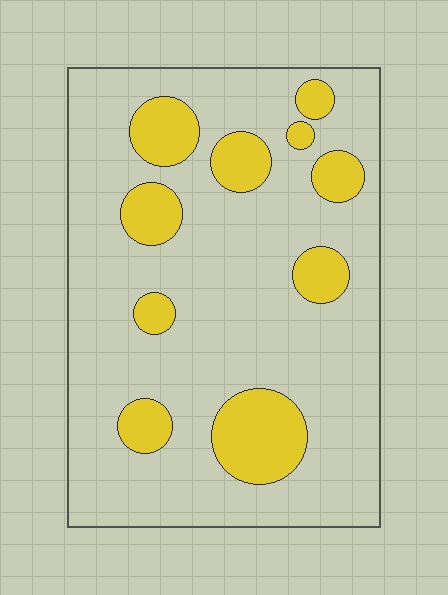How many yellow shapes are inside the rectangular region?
10.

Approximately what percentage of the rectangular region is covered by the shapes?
Approximately 20%.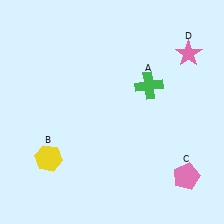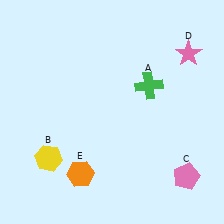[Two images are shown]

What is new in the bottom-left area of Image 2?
An orange hexagon (E) was added in the bottom-left area of Image 2.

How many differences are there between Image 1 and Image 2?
There is 1 difference between the two images.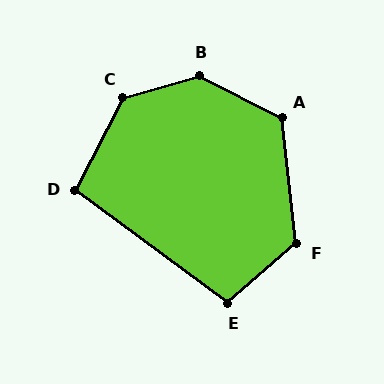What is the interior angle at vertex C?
Approximately 134 degrees (obtuse).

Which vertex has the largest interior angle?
B, at approximately 137 degrees.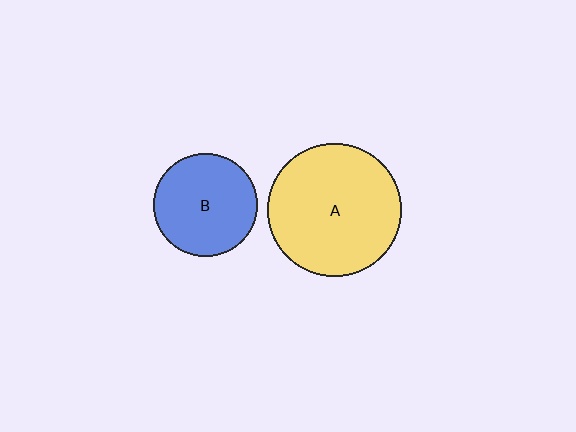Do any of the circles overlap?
No, none of the circles overlap.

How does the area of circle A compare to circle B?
Approximately 1.7 times.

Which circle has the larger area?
Circle A (yellow).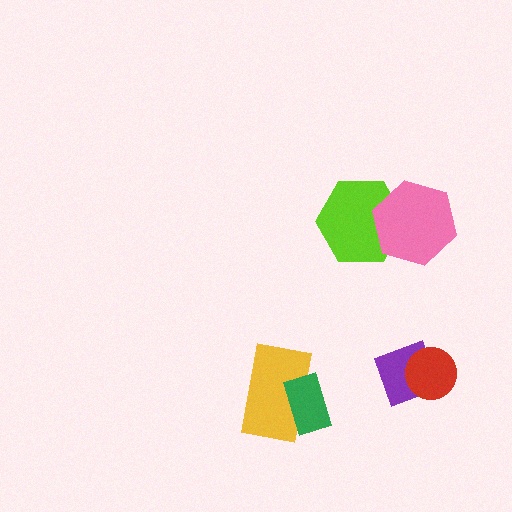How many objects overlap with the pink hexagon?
1 object overlaps with the pink hexagon.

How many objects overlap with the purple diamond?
1 object overlaps with the purple diamond.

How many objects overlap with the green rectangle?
1 object overlaps with the green rectangle.